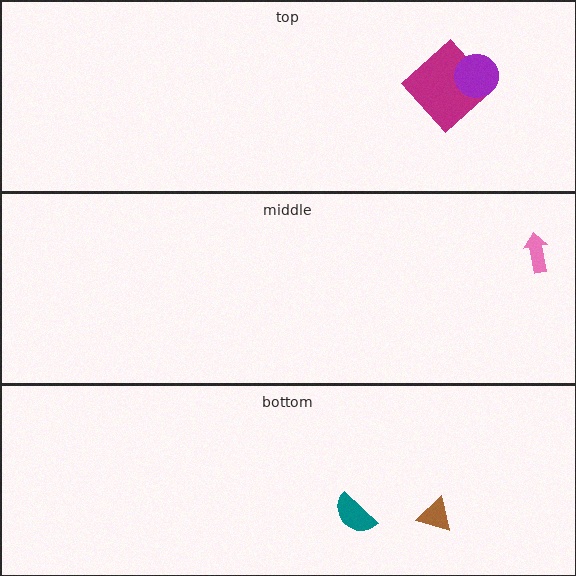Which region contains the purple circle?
The top region.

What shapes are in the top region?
The magenta diamond, the purple circle.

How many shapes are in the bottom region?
2.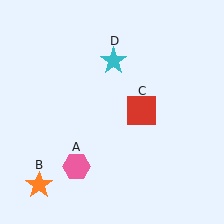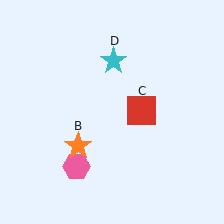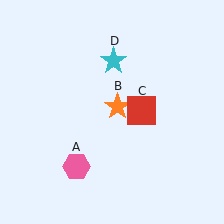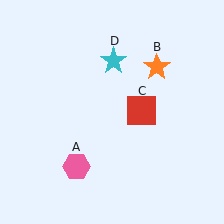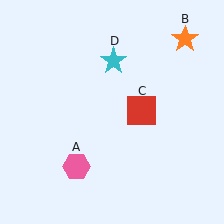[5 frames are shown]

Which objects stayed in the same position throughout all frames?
Pink hexagon (object A) and red square (object C) and cyan star (object D) remained stationary.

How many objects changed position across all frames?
1 object changed position: orange star (object B).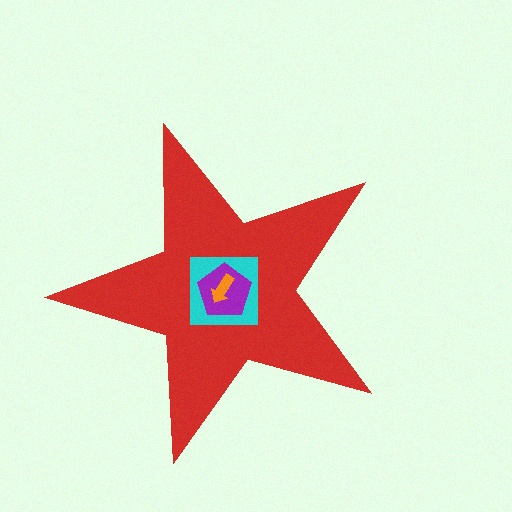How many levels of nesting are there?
4.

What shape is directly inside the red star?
The cyan square.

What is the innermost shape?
The orange arrow.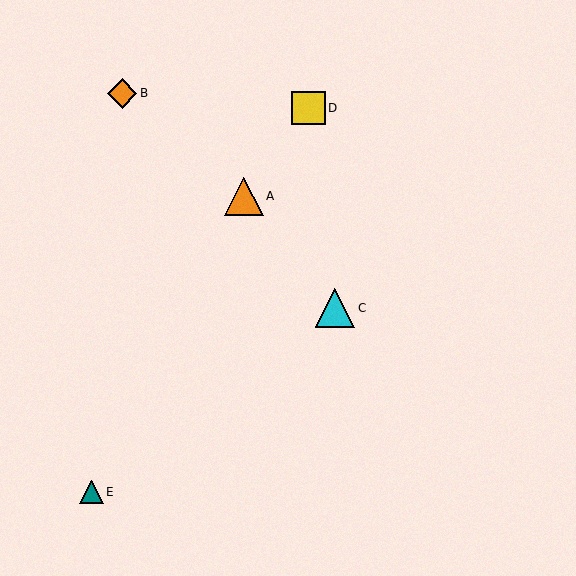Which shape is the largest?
The cyan triangle (labeled C) is the largest.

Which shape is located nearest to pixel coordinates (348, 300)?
The cyan triangle (labeled C) at (335, 308) is nearest to that location.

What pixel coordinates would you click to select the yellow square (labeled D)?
Click at (308, 108) to select the yellow square D.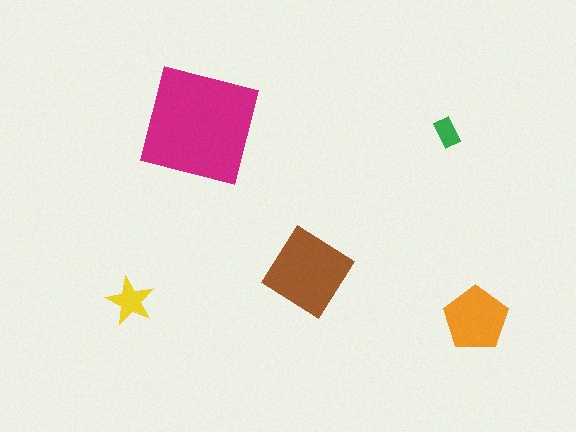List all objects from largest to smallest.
The magenta square, the brown diamond, the orange pentagon, the yellow star, the green rectangle.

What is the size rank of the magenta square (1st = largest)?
1st.